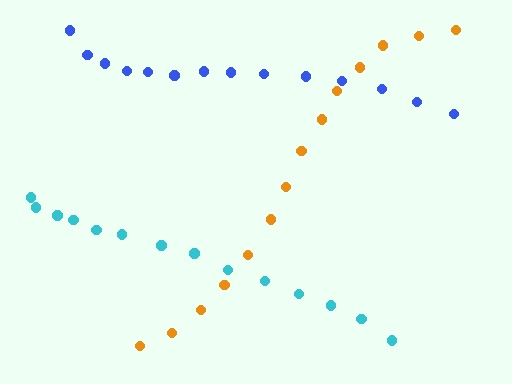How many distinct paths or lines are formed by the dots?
There are 3 distinct paths.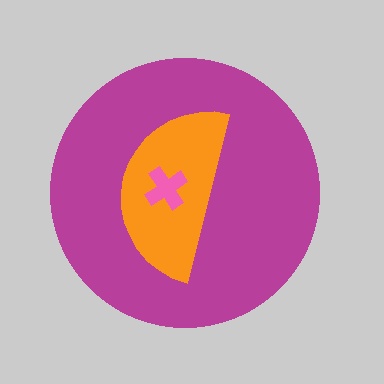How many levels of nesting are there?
3.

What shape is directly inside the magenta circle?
The orange semicircle.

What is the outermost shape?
The magenta circle.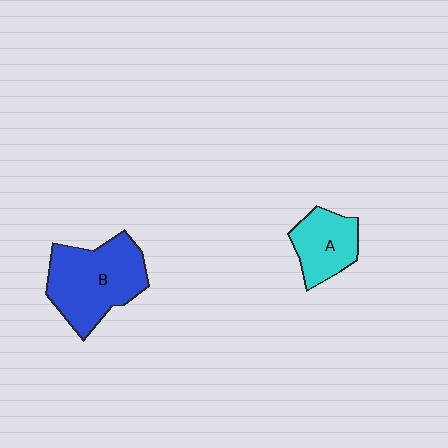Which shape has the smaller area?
Shape A (cyan).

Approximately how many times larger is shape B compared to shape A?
Approximately 1.8 times.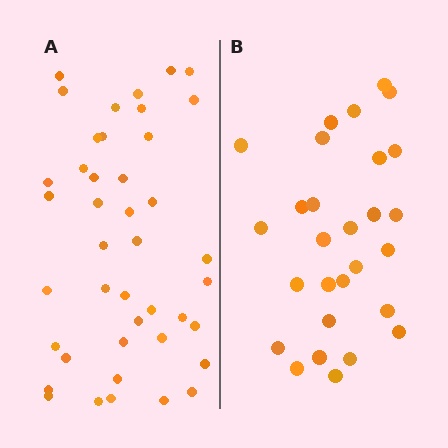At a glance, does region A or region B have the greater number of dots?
Region A (the left region) has more dots.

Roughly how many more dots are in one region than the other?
Region A has approximately 15 more dots than region B.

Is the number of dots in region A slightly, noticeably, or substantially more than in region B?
Region A has substantially more. The ratio is roughly 1.5 to 1.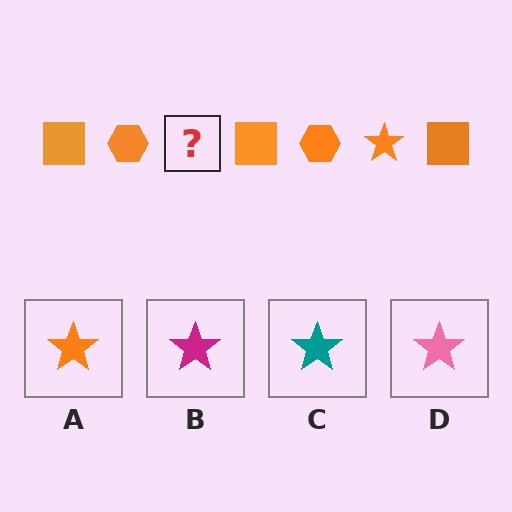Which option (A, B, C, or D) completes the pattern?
A.